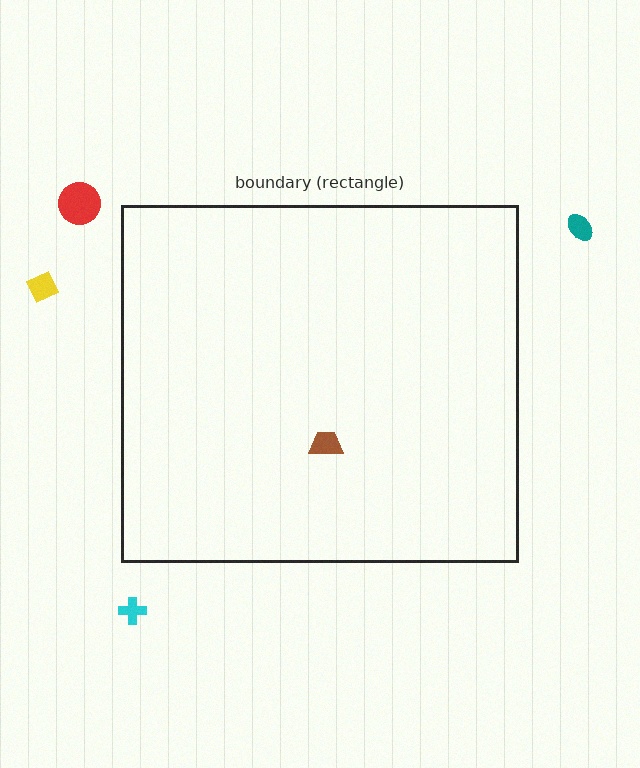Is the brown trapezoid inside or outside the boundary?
Inside.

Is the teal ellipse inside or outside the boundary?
Outside.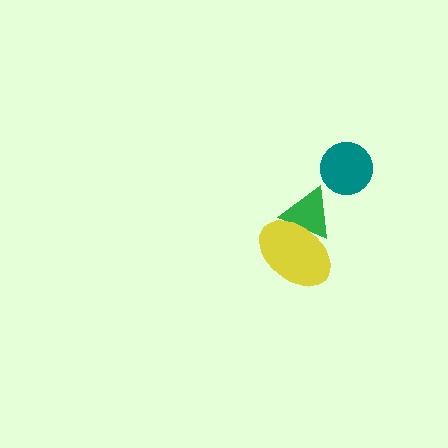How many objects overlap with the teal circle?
0 objects overlap with the teal circle.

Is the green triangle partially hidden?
Yes, it is partially covered by another shape.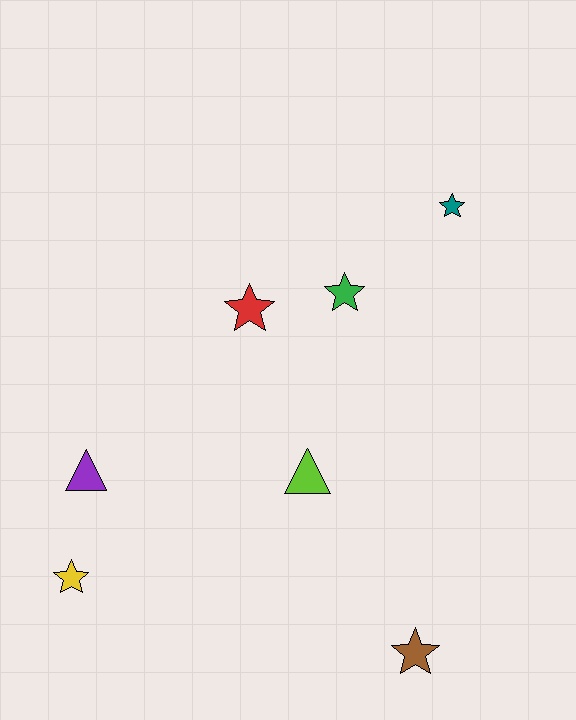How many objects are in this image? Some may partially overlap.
There are 7 objects.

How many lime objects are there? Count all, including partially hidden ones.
There is 1 lime object.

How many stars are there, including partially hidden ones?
There are 5 stars.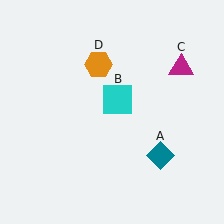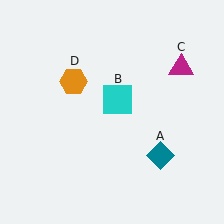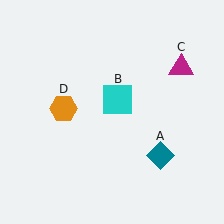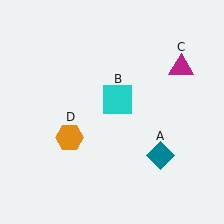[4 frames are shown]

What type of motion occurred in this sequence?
The orange hexagon (object D) rotated counterclockwise around the center of the scene.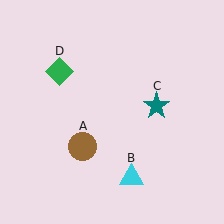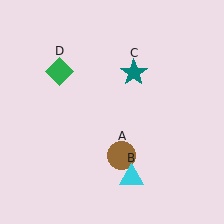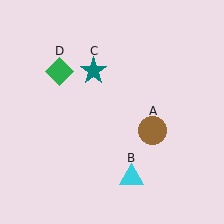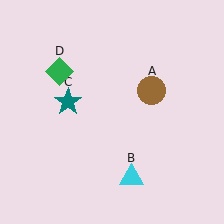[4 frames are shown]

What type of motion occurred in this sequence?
The brown circle (object A), teal star (object C) rotated counterclockwise around the center of the scene.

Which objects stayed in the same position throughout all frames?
Cyan triangle (object B) and green diamond (object D) remained stationary.